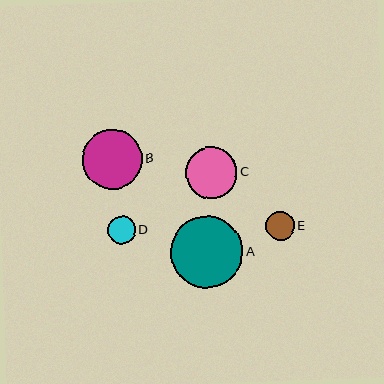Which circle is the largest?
Circle A is the largest with a size of approximately 72 pixels.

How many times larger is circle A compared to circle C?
Circle A is approximately 1.4 times the size of circle C.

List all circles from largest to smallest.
From largest to smallest: A, B, C, E, D.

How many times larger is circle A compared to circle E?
Circle A is approximately 2.5 times the size of circle E.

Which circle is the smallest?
Circle D is the smallest with a size of approximately 27 pixels.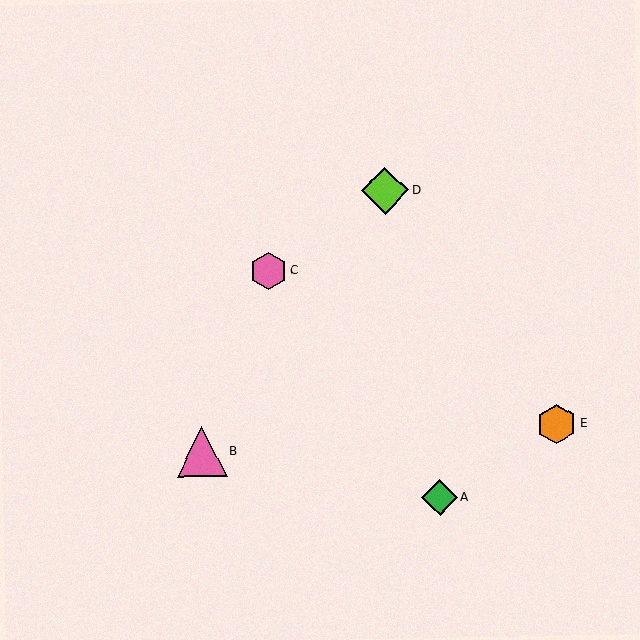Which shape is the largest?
The pink triangle (labeled B) is the largest.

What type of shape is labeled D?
Shape D is a lime diamond.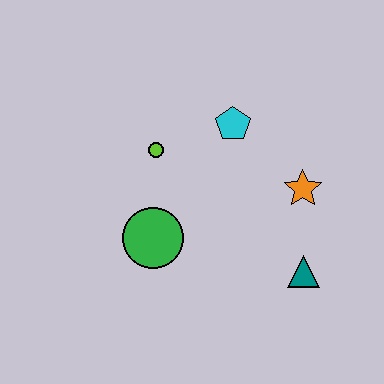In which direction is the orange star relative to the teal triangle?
The orange star is above the teal triangle.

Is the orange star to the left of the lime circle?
No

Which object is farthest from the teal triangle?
The lime circle is farthest from the teal triangle.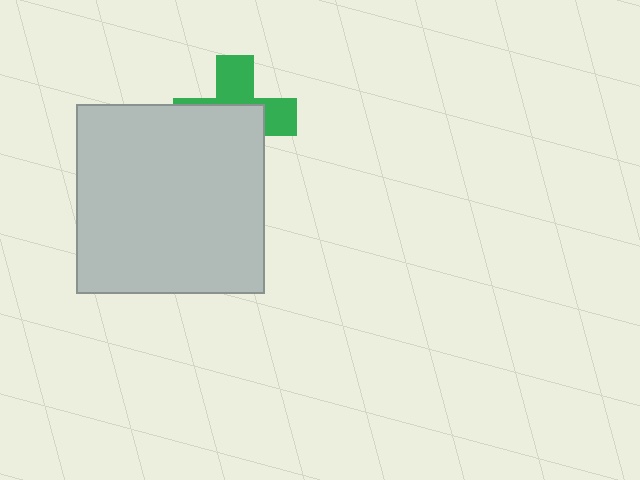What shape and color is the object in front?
The object in front is a light gray square.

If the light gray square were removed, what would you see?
You would see the complete green cross.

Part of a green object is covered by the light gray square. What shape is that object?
It is a cross.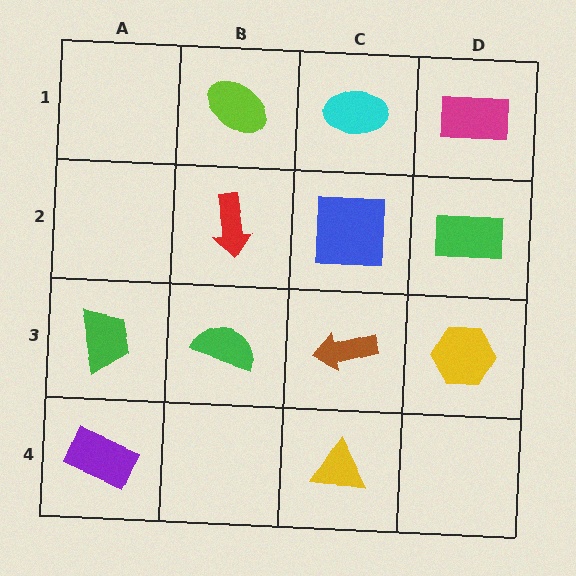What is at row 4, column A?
A purple rectangle.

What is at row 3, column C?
A brown arrow.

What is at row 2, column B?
A red arrow.